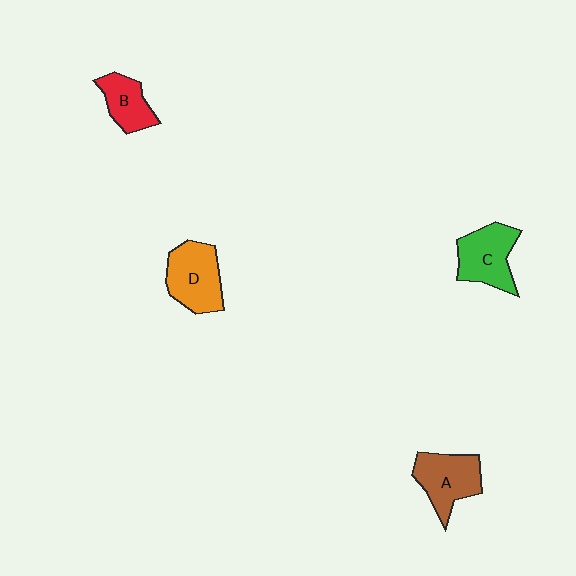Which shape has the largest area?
Shape D (orange).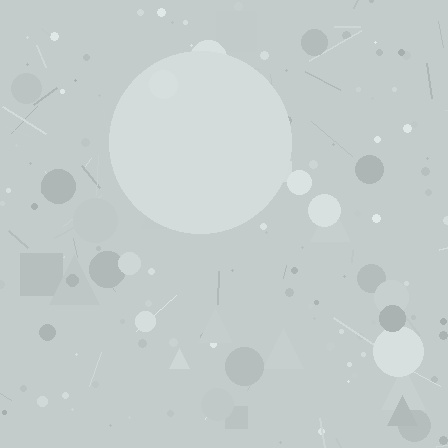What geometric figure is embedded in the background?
A circle is embedded in the background.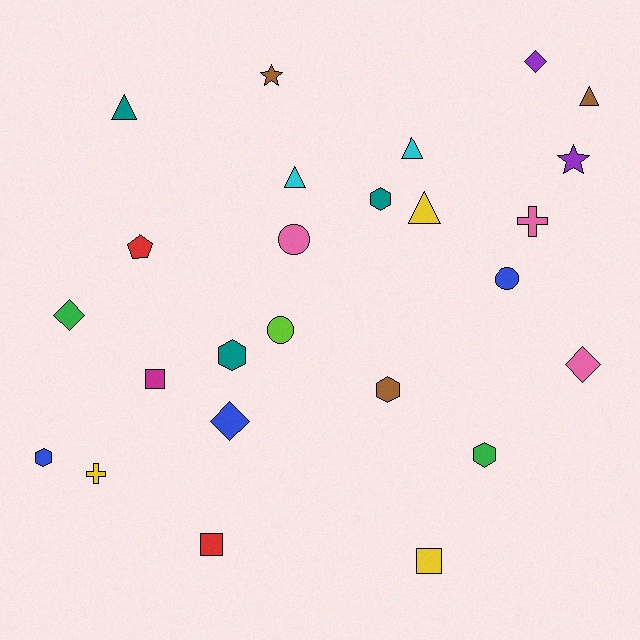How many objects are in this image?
There are 25 objects.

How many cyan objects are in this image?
There are 2 cyan objects.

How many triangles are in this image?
There are 5 triangles.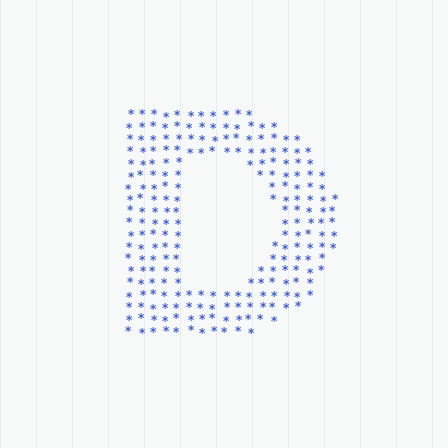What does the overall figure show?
The overall figure shows the letter D.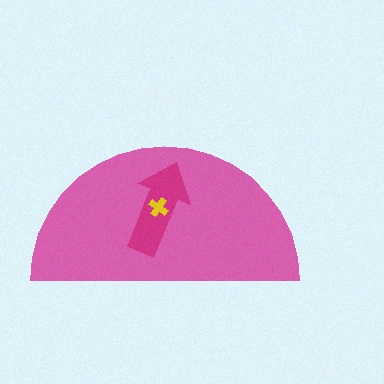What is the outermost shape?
The pink semicircle.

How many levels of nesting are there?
3.